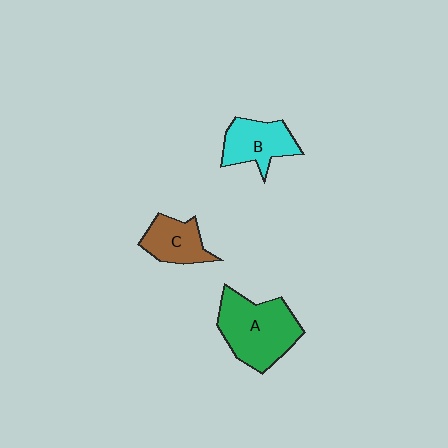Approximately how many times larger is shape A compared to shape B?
Approximately 1.6 times.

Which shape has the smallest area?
Shape C (brown).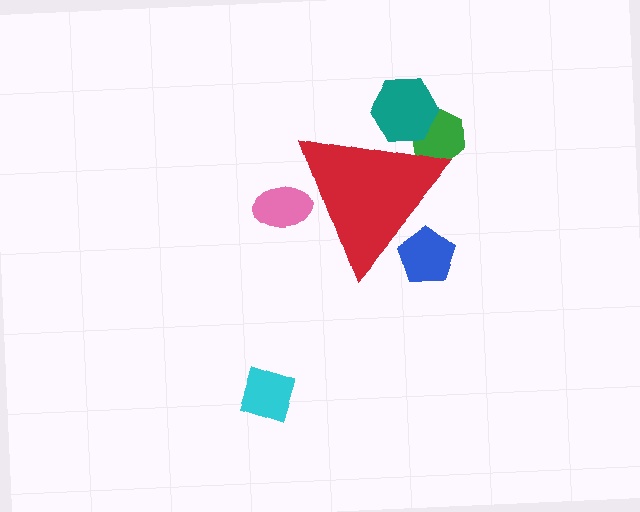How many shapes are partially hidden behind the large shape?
4 shapes are partially hidden.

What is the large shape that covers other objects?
A red triangle.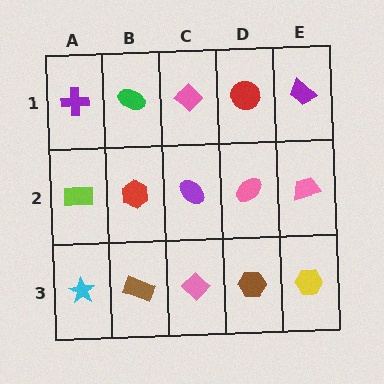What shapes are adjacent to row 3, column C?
A purple ellipse (row 2, column C), a brown rectangle (row 3, column B), a brown hexagon (row 3, column D).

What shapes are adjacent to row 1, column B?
A red hexagon (row 2, column B), a purple cross (row 1, column A), a pink diamond (row 1, column C).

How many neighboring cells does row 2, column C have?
4.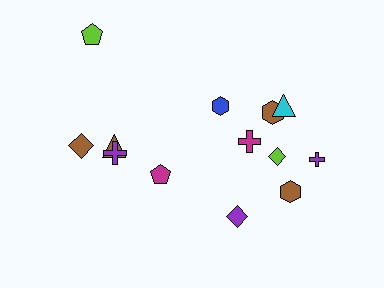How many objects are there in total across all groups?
There are 13 objects.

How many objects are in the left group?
There are 5 objects.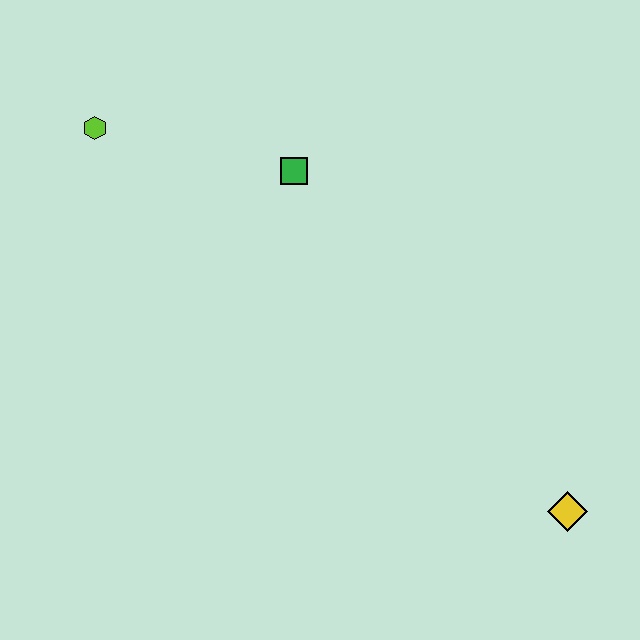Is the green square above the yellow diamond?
Yes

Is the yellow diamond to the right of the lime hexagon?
Yes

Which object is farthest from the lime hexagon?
The yellow diamond is farthest from the lime hexagon.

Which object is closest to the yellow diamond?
The green square is closest to the yellow diamond.